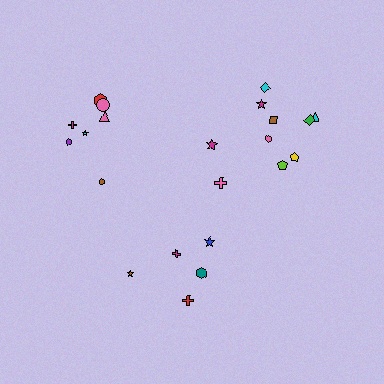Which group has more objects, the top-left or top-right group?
The top-right group.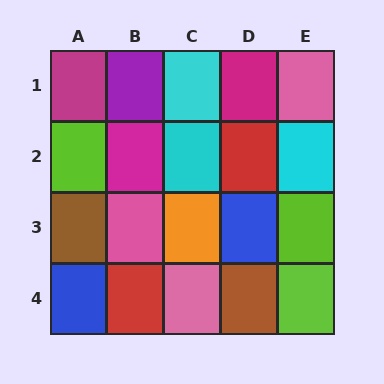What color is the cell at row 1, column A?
Magenta.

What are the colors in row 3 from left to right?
Brown, pink, orange, blue, lime.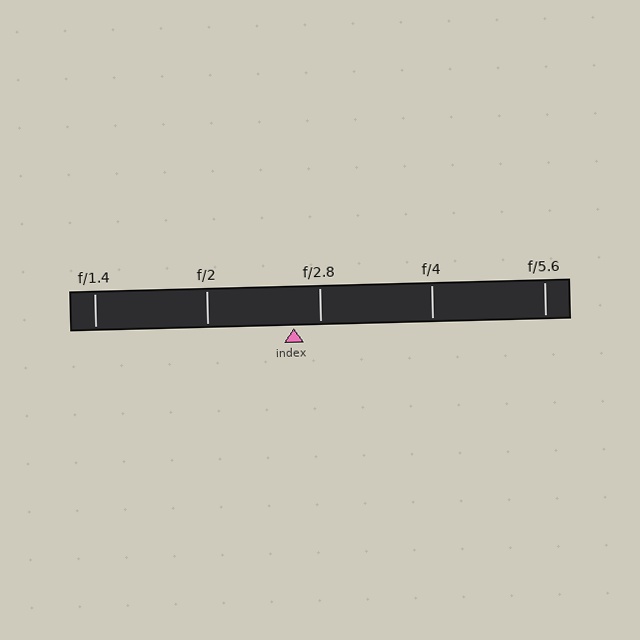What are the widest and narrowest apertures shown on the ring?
The widest aperture shown is f/1.4 and the narrowest is f/5.6.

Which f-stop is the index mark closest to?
The index mark is closest to f/2.8.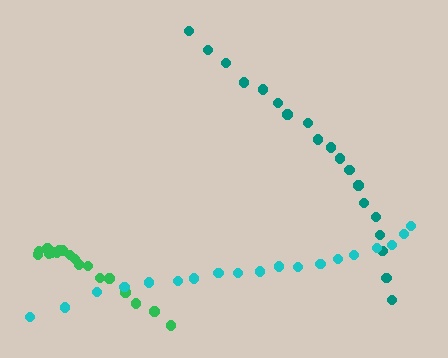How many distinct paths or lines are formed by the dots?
There are 3 distinct paths.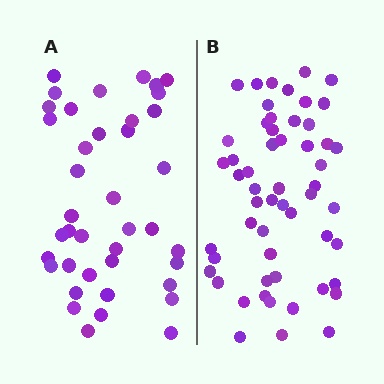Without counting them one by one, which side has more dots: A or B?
Region B (the right region) has more dots.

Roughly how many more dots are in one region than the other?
Region B has approximately 15 more dots than region A.